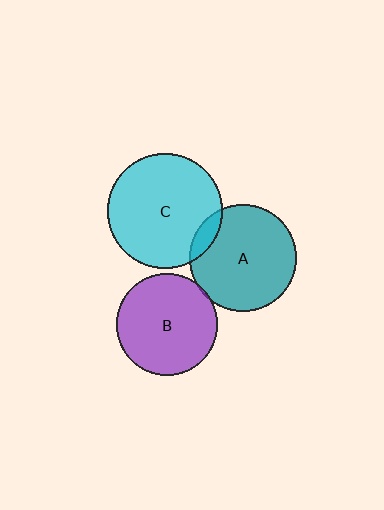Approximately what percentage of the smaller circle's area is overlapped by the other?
Approximately 5%.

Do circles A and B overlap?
Yes.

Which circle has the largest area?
Circle C (cyan).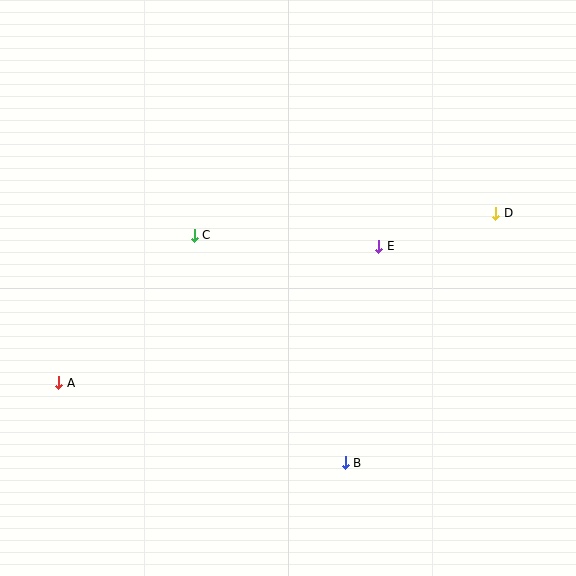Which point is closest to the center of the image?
Point E at (379, 246) is closest to the center.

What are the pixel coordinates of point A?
Point A is at (59, 383).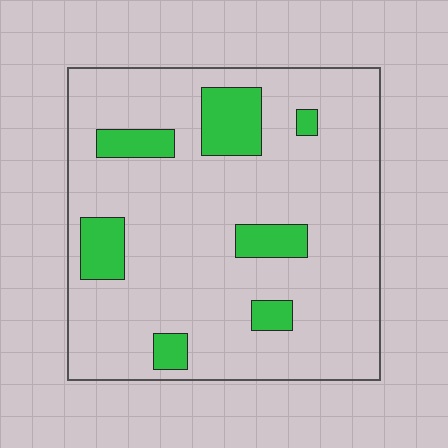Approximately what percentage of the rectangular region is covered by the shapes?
Approximately 15%.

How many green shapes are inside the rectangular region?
7.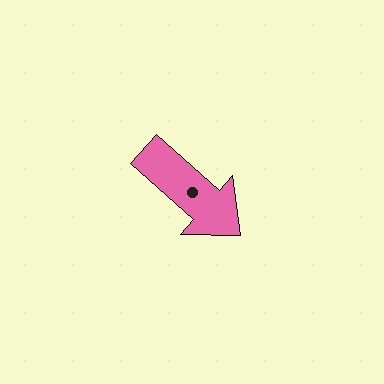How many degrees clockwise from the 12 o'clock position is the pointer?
Approximately 132 degrees.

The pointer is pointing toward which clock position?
Roughly 4 o'clock.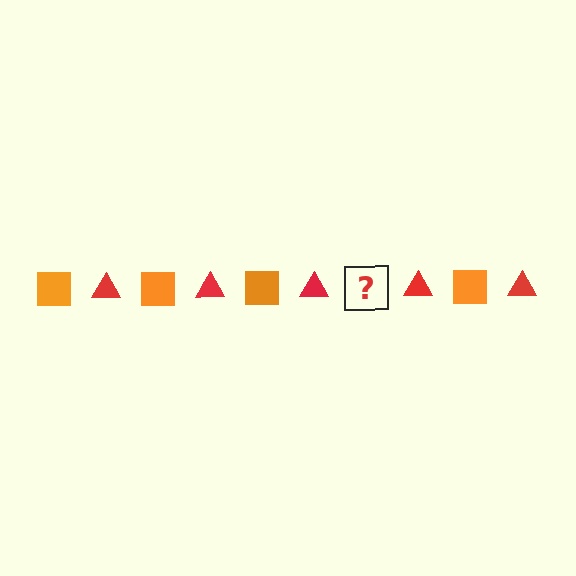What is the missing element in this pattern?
The missing element is an orange square.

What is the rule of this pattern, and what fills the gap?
The rule is that the pattern alternates between orange square and red triangle. The gap should be filled with an orange square.